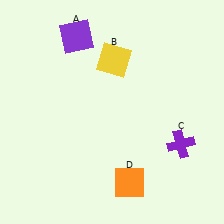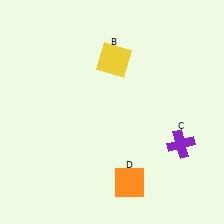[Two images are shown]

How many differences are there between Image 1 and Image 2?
There is 1 difference between the two images.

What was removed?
The purple square (A) was removed in Image 2.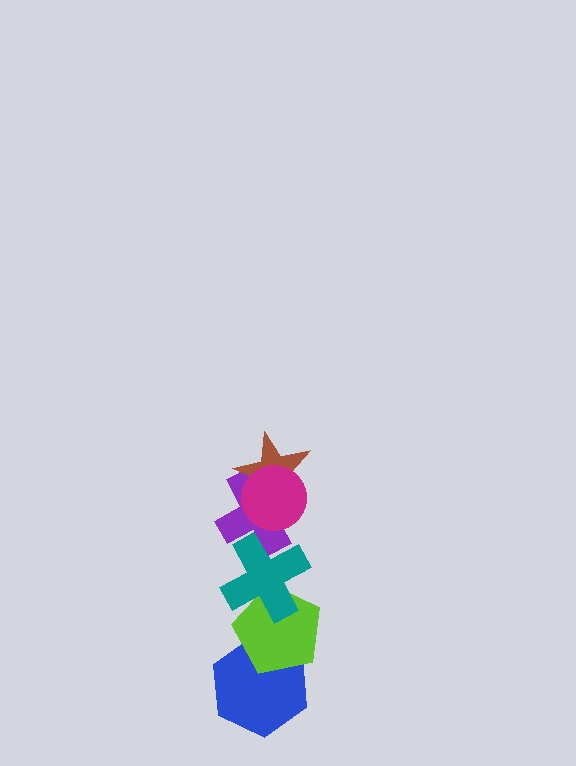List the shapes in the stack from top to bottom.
From top to bottom: the magenta circle, the brown star, the purple cross, the teal cross, the lime pentagon, the blue hexagon.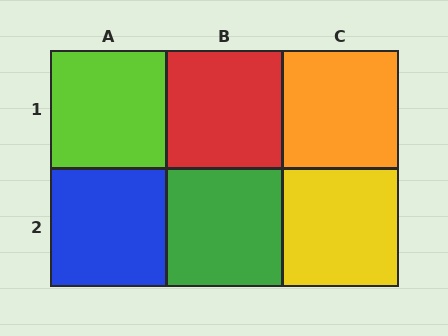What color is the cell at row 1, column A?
Lime.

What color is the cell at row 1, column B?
Red.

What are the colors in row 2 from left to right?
Blue, green, yellow.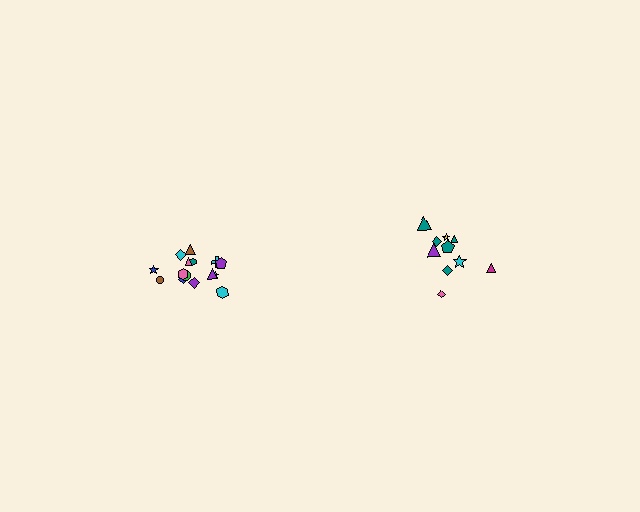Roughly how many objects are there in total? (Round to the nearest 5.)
Roughly 25 objects in total.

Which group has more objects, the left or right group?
The left group.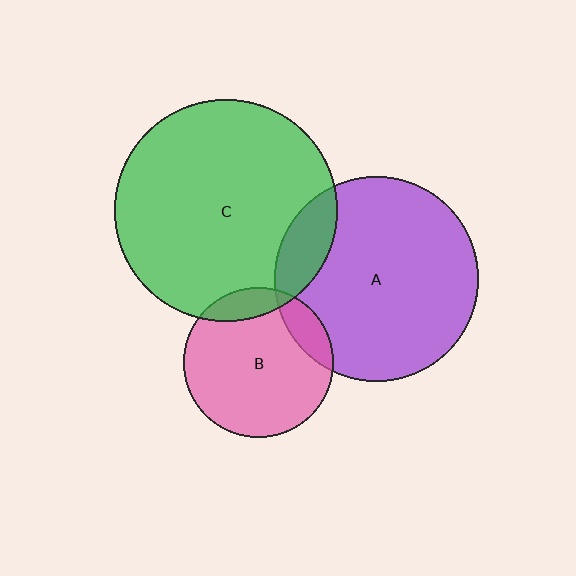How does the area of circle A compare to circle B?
Approximately 1.9 times.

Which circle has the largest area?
Circle C (green).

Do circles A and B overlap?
Yes.